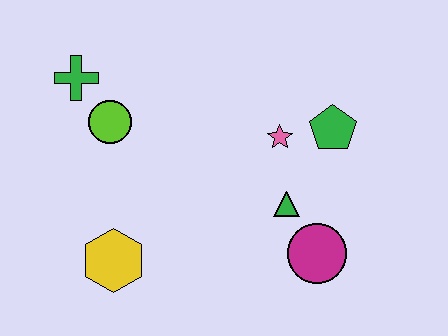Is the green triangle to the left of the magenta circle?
Yes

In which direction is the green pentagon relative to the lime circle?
The green pentagon is to the right of the lime circle.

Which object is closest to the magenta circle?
The green triangle is closest to the magenta circle.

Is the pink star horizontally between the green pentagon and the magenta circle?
No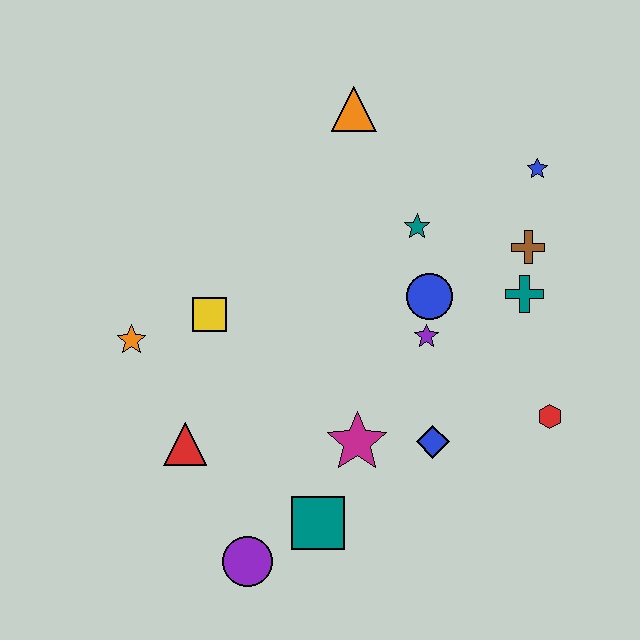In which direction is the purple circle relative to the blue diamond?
The purple circle is to the left of the blue diamond.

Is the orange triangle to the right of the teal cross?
No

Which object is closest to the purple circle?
The teal square is closest to the purple circle.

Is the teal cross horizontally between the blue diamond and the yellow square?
No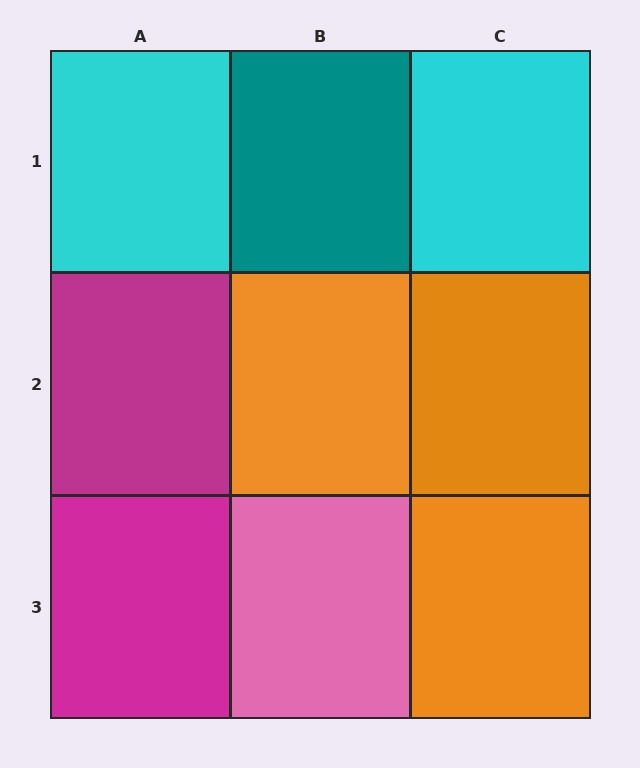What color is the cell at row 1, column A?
Cyan.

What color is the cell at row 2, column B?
Orange.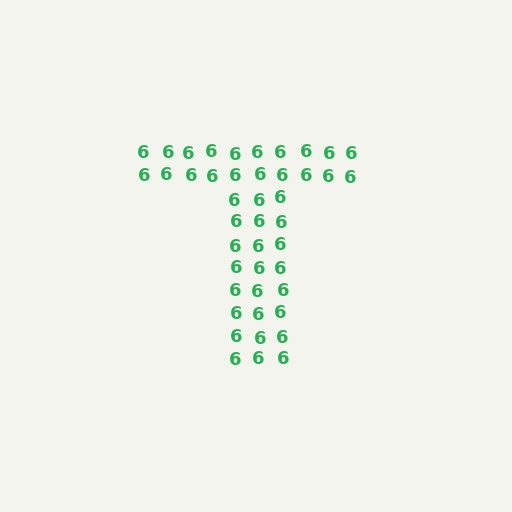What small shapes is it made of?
It is made of small digit 6's.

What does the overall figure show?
The overall figure shows the letter T.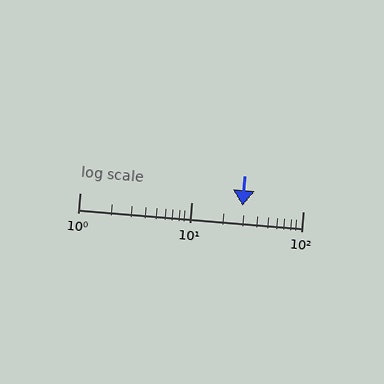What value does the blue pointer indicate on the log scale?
The pointer indicates approximately 29.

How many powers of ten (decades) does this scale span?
The scale spans 2 decades, from 1 to 100.